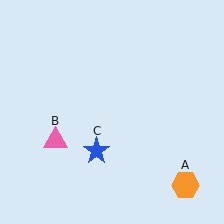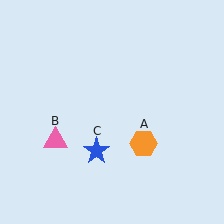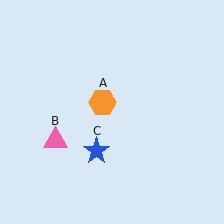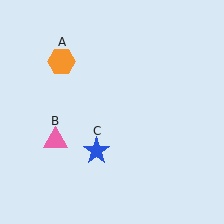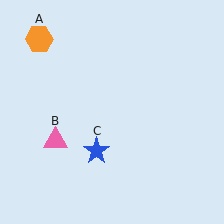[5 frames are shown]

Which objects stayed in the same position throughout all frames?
Pink triangle (object B) and blue star (object C) remained stationary.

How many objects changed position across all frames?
1 object changed position: orange hexagon (object A).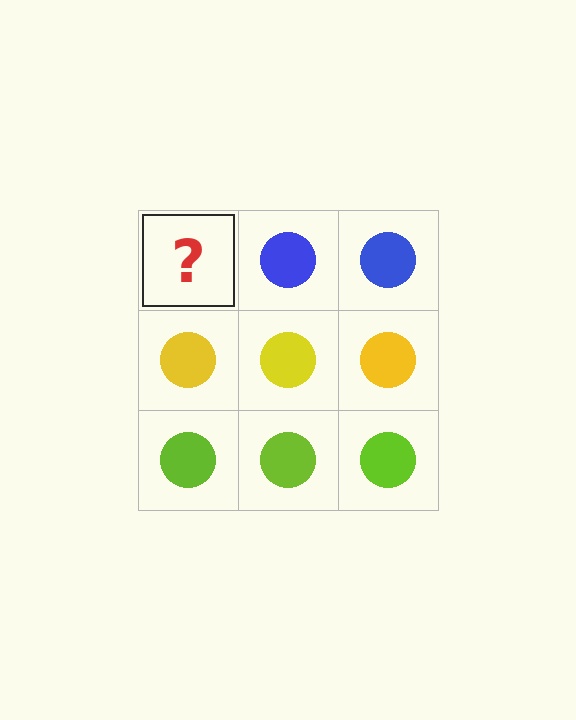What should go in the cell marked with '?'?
The missing cell should contain a blue circle.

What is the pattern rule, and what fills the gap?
The rule is that each row has a consistent color. The gap should be filled with a blue circle.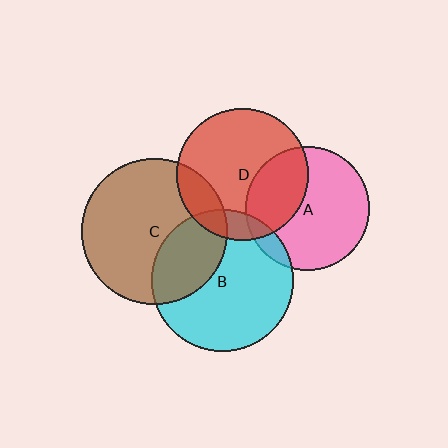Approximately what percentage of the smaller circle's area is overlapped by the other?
Approximately 30%.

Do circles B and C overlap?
Yes.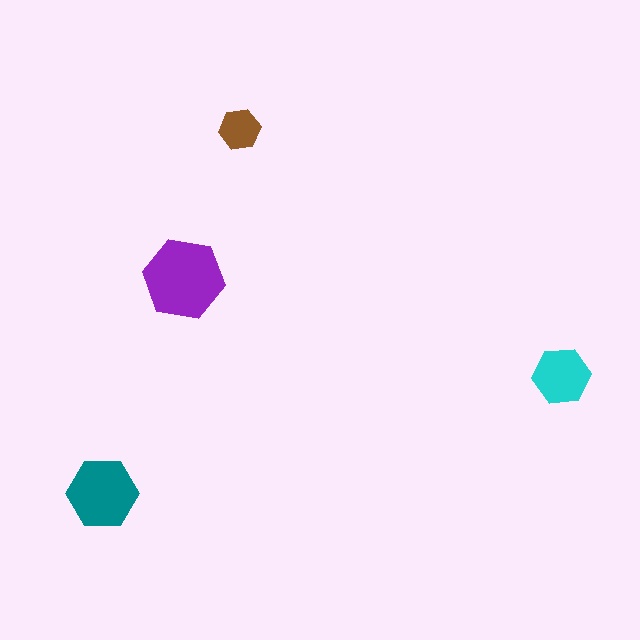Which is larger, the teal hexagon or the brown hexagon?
The teal one.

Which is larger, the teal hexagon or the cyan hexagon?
The teal one.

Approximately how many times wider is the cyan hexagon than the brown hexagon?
About 1.5 times wider.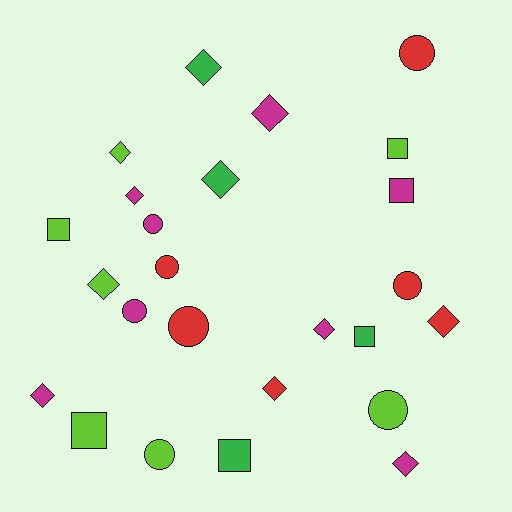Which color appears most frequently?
Magenta, with 8 objects.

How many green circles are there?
There are no green circles.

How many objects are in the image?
There are 25 objects.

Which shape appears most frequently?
Diamond, with 11 objects.